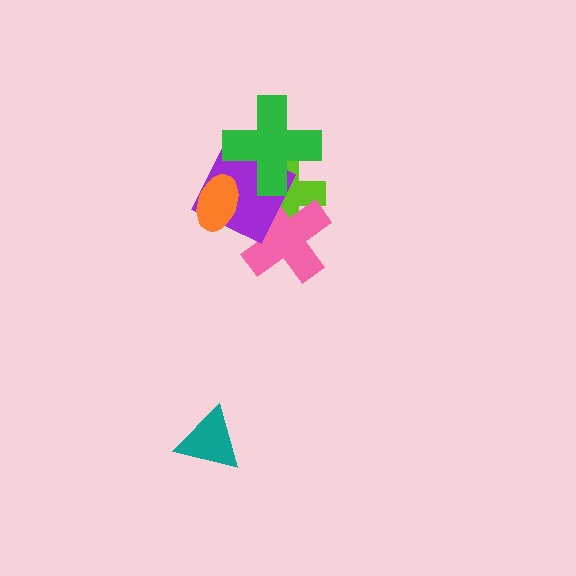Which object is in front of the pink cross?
The purple square is in front of the pink cross.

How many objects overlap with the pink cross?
2 objects overlap with the pink cross.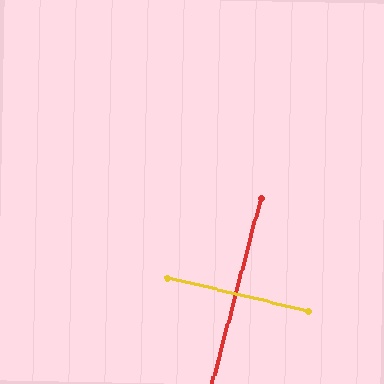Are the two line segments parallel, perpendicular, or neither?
Perpendicular — they meet at approximately 89°.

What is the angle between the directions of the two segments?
Approximately 89 degrees.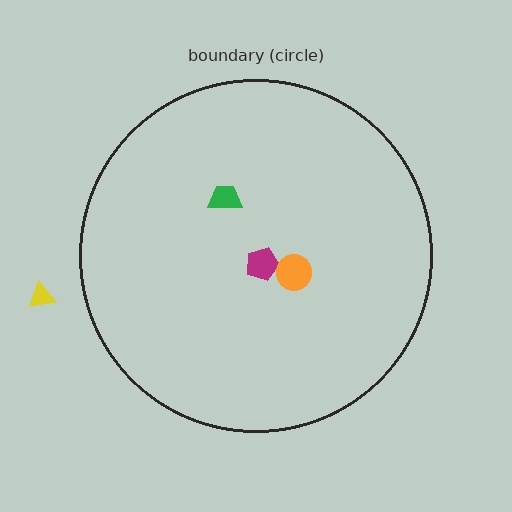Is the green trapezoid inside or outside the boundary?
Inside.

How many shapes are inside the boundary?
3 inside, 1 outside.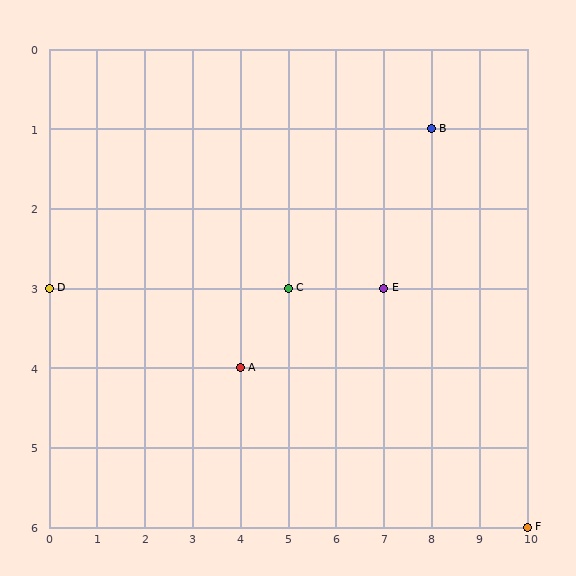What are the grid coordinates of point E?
Point E is at grid coordinates (7, 3).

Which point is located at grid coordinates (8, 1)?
Point B is at (8, 1).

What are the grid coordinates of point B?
Point B is at grid coordinates (8, 1).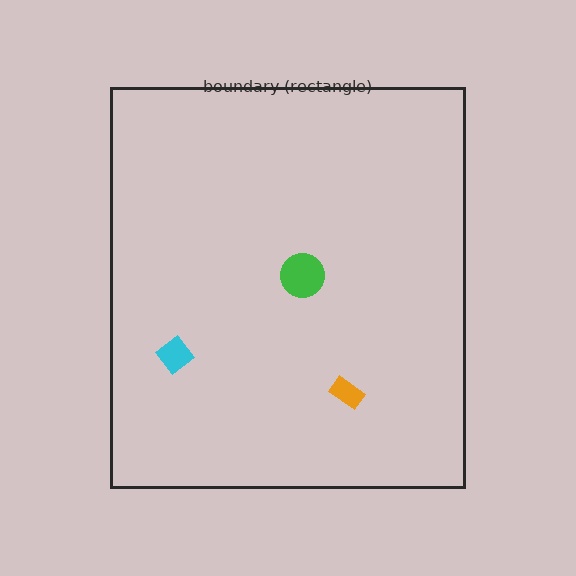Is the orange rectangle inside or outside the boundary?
Inside.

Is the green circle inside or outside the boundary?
Inside.